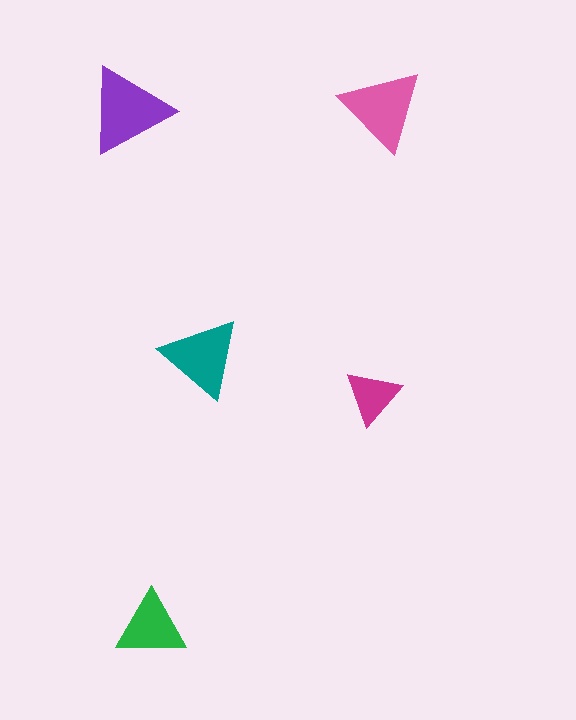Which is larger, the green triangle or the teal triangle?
The teal one.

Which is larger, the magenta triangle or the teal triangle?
The teal one.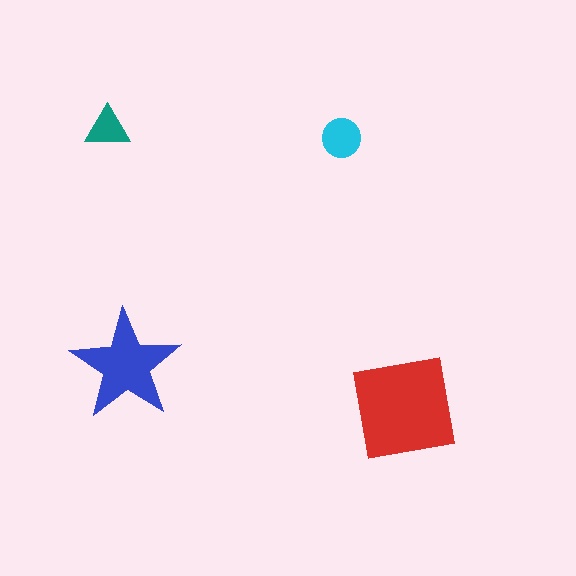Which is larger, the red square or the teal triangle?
The red square.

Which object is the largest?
The red square.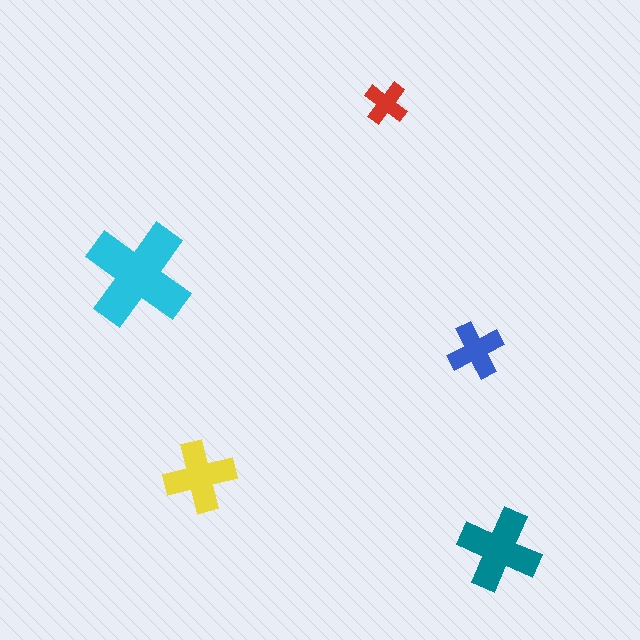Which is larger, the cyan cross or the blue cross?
The cyan one.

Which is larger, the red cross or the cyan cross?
The cyan one.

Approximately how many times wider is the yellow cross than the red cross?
About 1.5 times wider.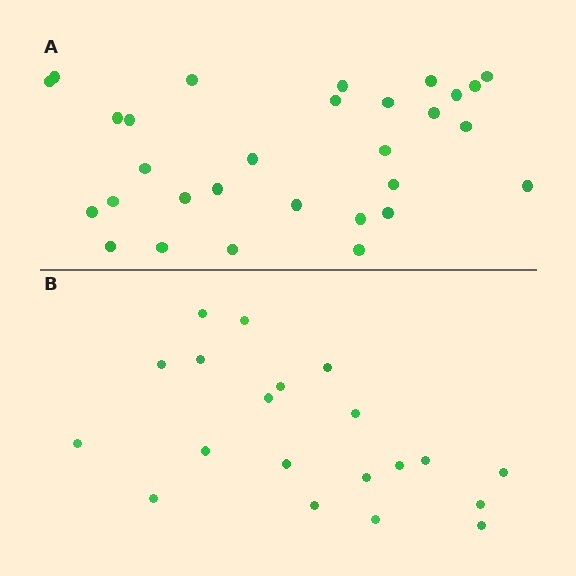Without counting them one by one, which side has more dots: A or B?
Region A (the top region) has more dots.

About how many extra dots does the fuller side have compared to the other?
Region A has roughly 10 or so more dots than region B.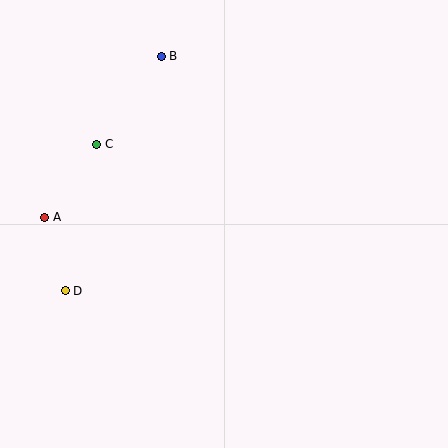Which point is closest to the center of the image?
Point C at (97, 144) is closest to the center.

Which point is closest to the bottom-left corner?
Point D is closest to the bottom-left corner.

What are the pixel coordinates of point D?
Point D is at (65, 291).